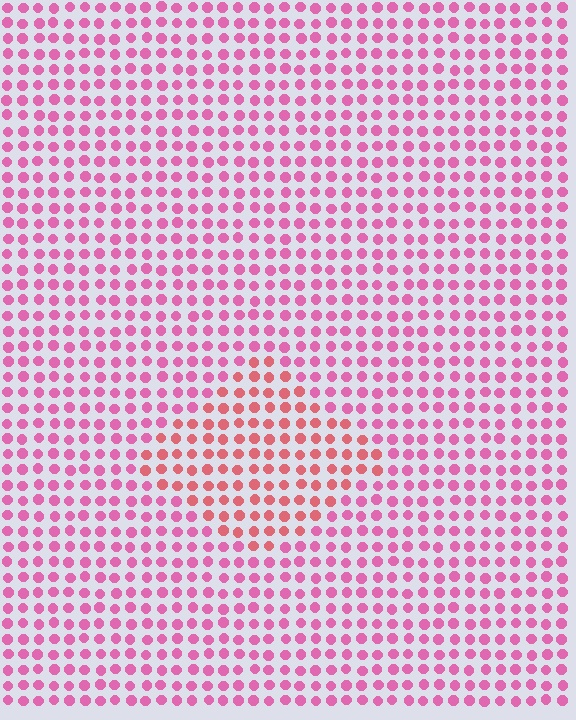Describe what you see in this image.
The image is filled with small pink elements in a uniform arrangement. A diamond-shaped region is visible where the elements are tinted to a slightly different hue, forming a subtle color boundary.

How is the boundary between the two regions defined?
The boundary is defined purely by a slight shift in hue (about 29 degrees). Spacing, size, and orientation are identical on both sides.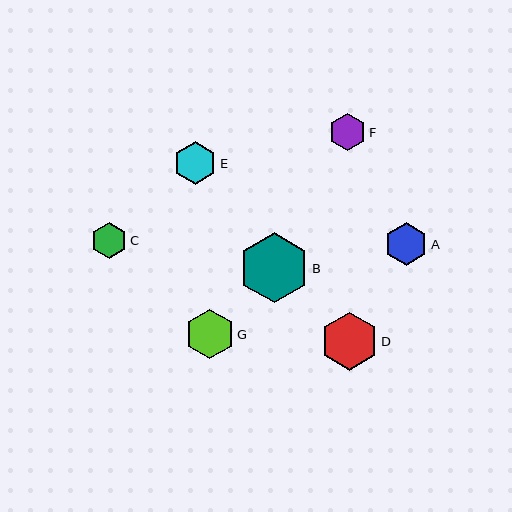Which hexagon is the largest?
Hexagon B is the largest with a size of approximately 70 pixels.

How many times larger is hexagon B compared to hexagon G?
Hexagon B is approximately 1.4 times the size of hexagon G.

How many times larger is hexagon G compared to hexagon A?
Hexagon G is approximately 1.1 times the size of hexagon A.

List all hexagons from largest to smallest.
From largest to smallest: B, D, G, E, A, F, C.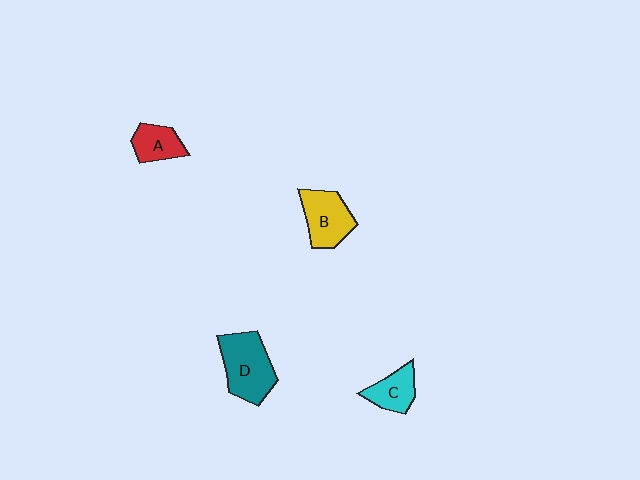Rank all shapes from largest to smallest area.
From largest to smallest: D (teal), B (yellow), C (cyan), A (red).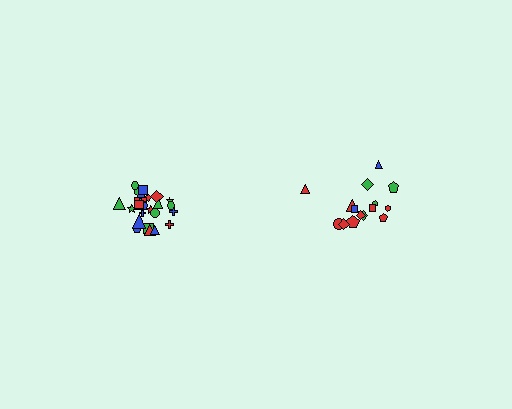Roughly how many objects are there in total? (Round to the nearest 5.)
Roughly 40 objects in total.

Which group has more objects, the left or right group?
The left group.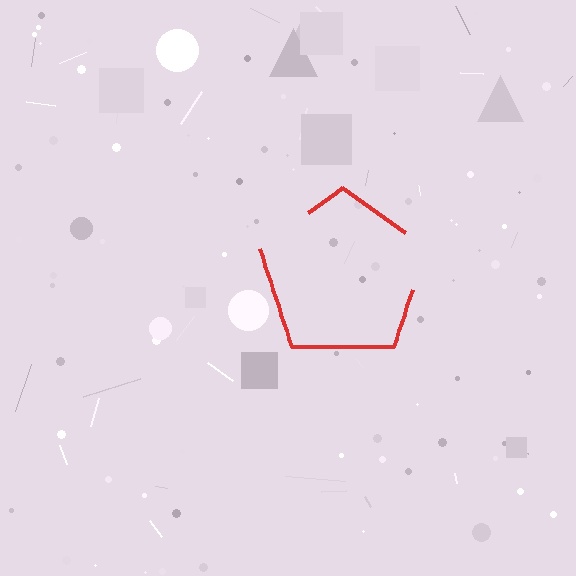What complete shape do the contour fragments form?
The contour fragments form a pentagon.